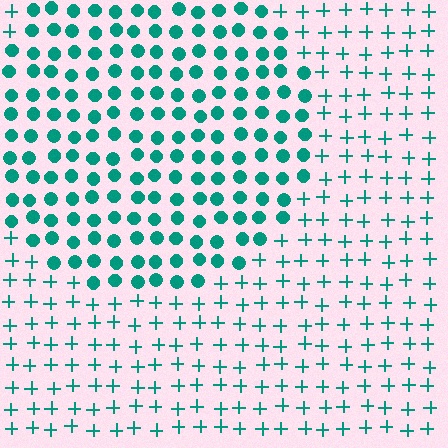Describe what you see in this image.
The image is filled with small teal elements arranged in a uniform grid. A circle-shaped region contains circles, while the surrounding area contains plus signs. The boundary is defined purely by the change in element shape.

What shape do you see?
I see a circle.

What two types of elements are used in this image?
The image uses circles inside the circle region and plus signs outside it.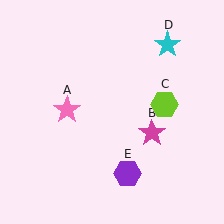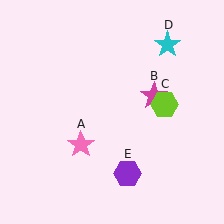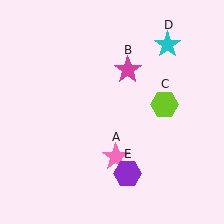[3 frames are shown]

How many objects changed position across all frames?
2 objects changed position: pink star (object A), magenta star (object B).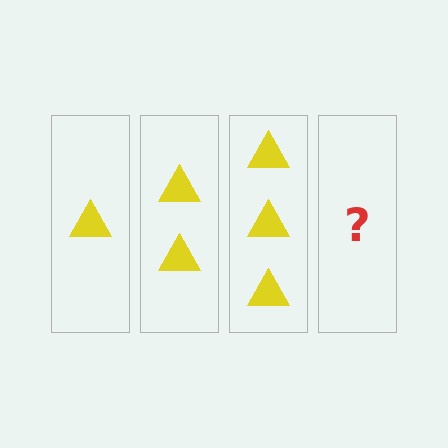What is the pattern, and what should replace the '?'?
The pattern is that each step adds one more triangle. The '?' should be 4 triangles.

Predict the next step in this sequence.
The next step is 4 triangles.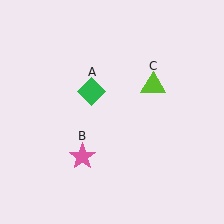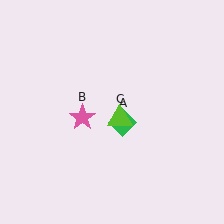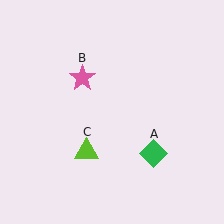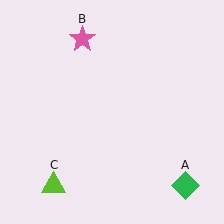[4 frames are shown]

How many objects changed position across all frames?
3 objects changed position: green diamond (object A), pink star (object B), lime triangle (object C).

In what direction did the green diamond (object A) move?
The green diamond (object A) moved down and to the right.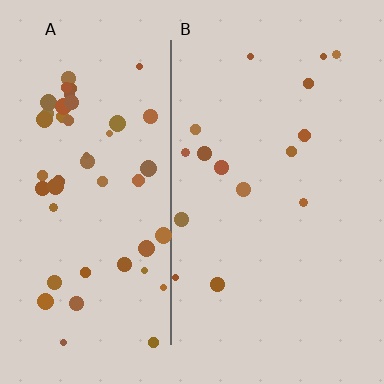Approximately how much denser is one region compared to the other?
Approximately 3.2× — region A over region B.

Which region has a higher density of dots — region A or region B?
A (the left).